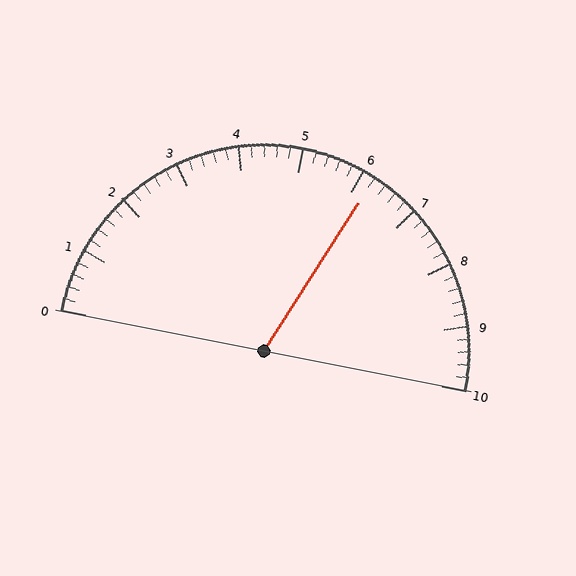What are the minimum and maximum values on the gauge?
The gauge ranges from 0 to 10.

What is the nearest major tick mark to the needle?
The nearest major tick mark is 6.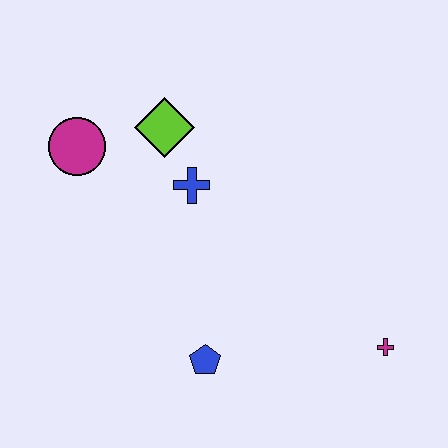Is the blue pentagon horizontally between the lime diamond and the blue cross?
No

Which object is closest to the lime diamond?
The blue cross is closest to the lime diamond.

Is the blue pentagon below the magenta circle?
Yes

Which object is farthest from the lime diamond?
The magenta cross is farthest from the lime diamond.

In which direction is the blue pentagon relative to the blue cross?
The blue pentagon is below the blue cross.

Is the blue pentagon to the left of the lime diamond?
No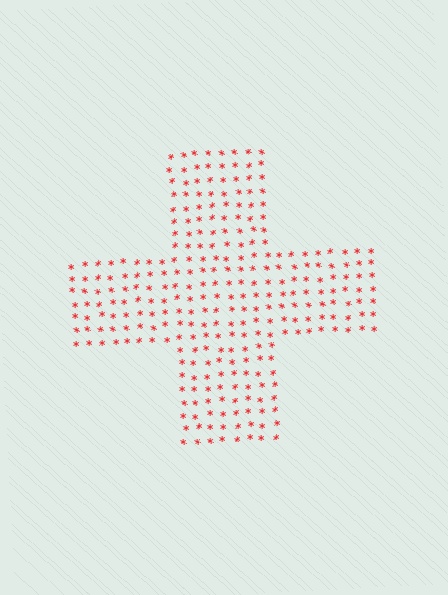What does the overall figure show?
The overall figure shows a cross.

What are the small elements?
The small elements are asterisks.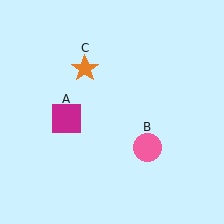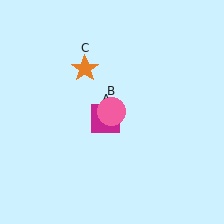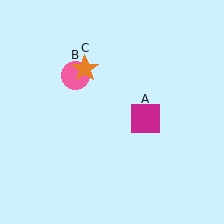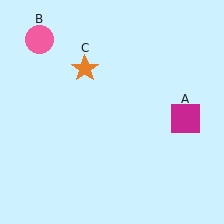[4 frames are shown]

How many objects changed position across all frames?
2 objects changed position: magenta square (object A), pink circle (object B).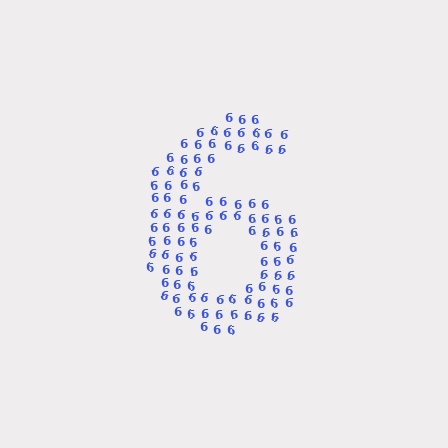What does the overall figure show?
The overall figure shows the digit 6.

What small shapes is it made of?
It is made of small digit 6's.